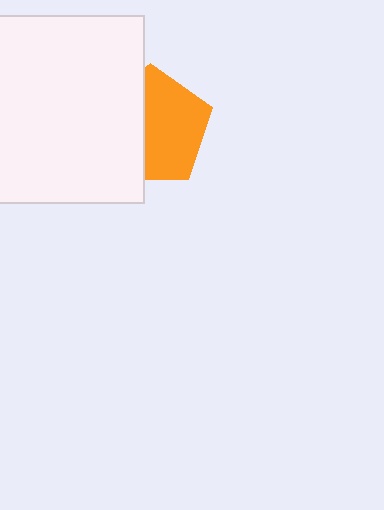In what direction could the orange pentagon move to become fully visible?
The orange pentagon could move right. That would shift it out from behind the white square entirely.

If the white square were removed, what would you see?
You would see the complete orange pentagon.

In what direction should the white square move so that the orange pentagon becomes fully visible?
The white square should move left. That is the shortest direction to clear the overlap and leave the orange pentagon fully visible.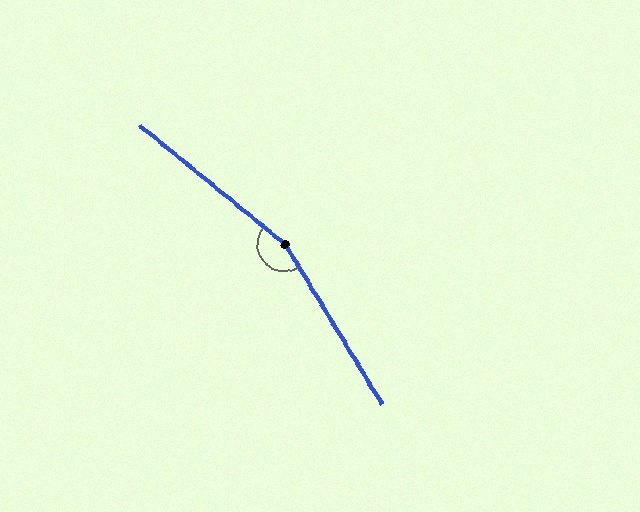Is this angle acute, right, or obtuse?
It is obtuse.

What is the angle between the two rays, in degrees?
Approximately 160 degrees.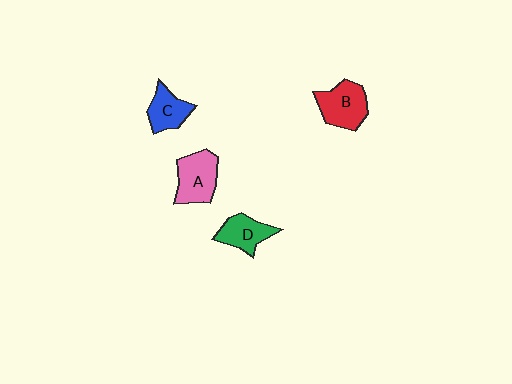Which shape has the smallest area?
Shape C (blue).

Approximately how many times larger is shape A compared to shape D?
Approximately 1.3 times.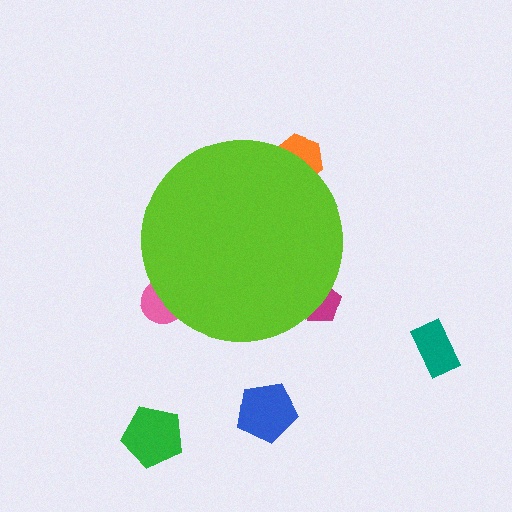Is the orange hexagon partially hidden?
Yes, the orange hexagon is partially hidden behind the lime circle.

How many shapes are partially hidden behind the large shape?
3 shapes are partially hidden.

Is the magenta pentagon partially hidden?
Yes, the magenta pentagon is partially hidden behind the lime circle.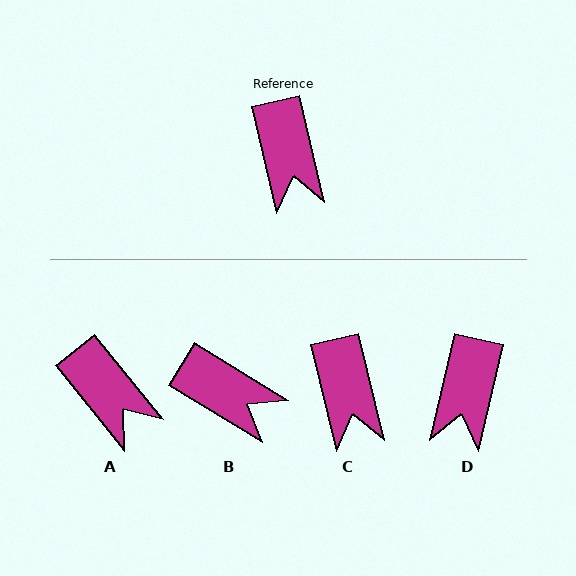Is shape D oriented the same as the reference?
No, it is off by about 27 degrees.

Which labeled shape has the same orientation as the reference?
C.